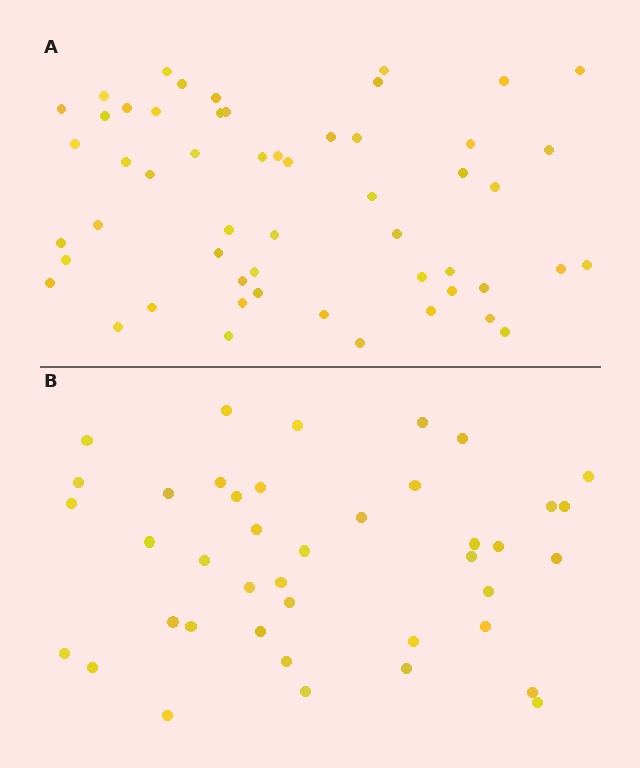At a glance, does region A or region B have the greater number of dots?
Region A (the top region) has more dots.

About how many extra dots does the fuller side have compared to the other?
Region A has approximately 15 more dots than region B.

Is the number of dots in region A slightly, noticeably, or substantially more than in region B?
Region A has noticeably more, but not dramatically so. The ratio is roughly 1.3 to 1.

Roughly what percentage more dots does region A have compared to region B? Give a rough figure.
About 30% more.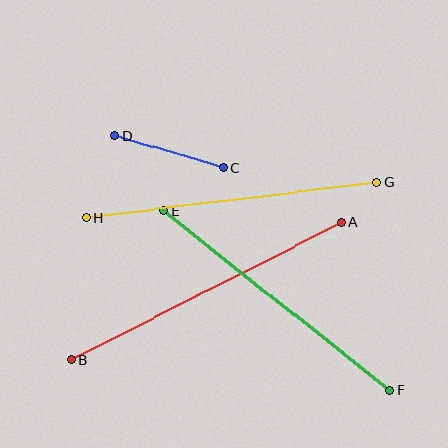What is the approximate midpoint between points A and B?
The midpoint is at approximately (206, 291) pixels.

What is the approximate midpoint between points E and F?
The midpoint is at approximately (277, 301) pixels.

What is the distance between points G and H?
The distance is approximately 292 pixels.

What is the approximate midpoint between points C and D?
The midpoint is at approximately (169, 152) pixels.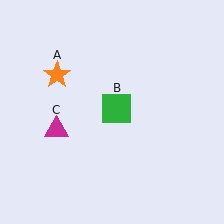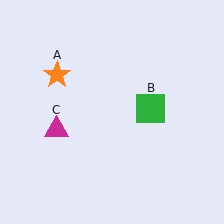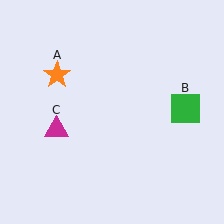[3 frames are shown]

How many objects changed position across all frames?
1 object changed position: green square (object B).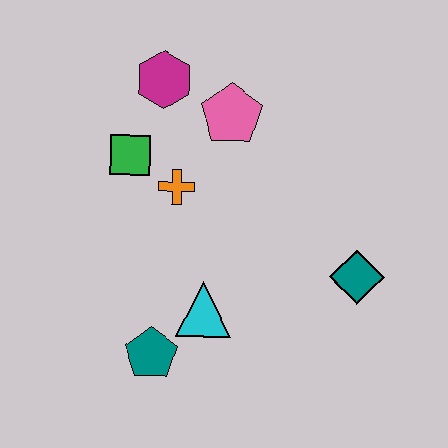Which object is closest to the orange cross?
The green square is closest to the orange cross.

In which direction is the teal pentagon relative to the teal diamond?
The teal pentagon is to the left of the teal diamond.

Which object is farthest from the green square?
The teal diamond is farthest from the green square.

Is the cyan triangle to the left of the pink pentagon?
Yes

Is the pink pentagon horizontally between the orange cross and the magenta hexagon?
No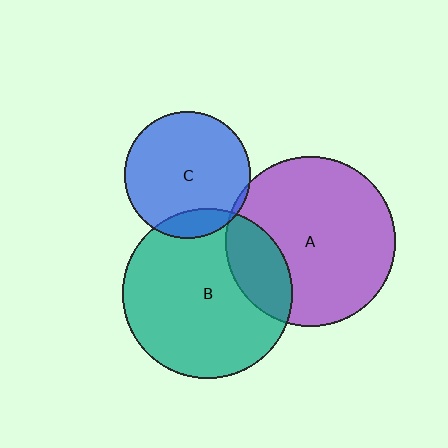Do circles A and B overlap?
Yes.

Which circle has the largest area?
Circle A (purple).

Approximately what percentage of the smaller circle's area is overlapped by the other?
Approximately 20%.